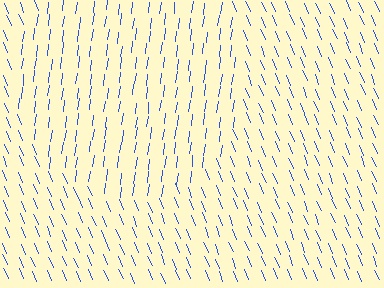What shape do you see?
I see a circle.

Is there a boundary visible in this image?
Yes, there is a texture boundary formed by a change in line orientation.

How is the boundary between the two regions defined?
The boundary is defined purely by a change in line orientation (approximately 30 degrees difference). All lines are the same color and thickness.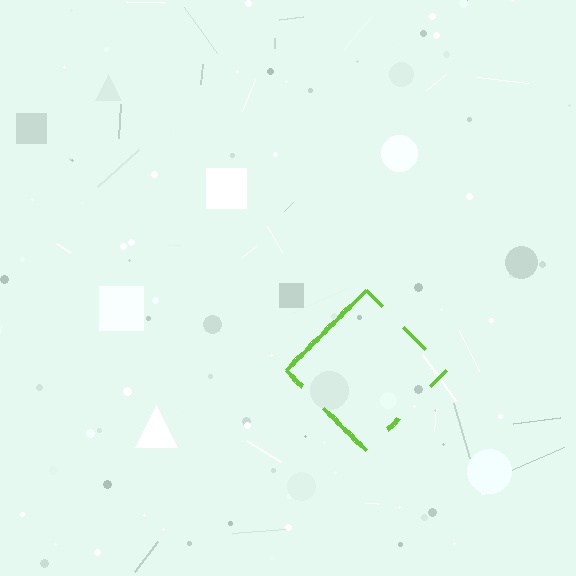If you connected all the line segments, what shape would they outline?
They would outline a diamond.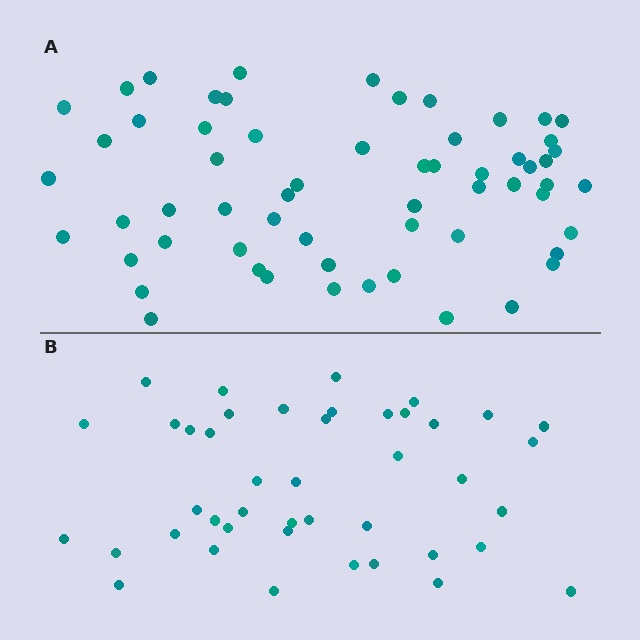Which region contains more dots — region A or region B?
Region A (the top region) has more dots.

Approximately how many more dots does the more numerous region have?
Region A has approximately 15 more dots than region B.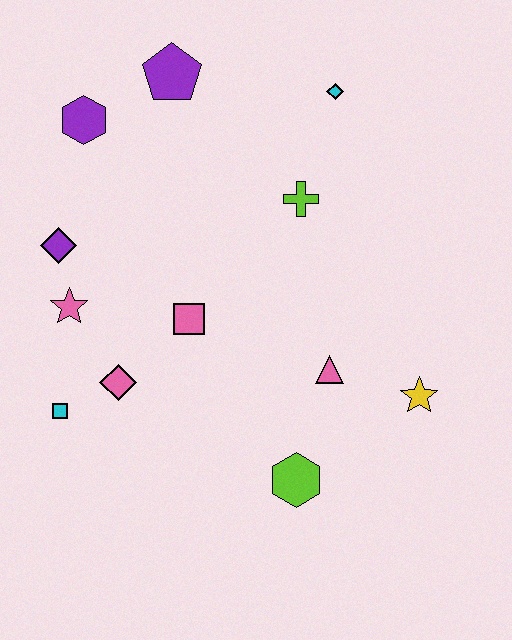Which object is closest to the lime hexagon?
The pink triangle is closest to the lime hexagon.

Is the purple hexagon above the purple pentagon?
No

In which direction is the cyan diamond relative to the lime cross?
The cyan diamond is above the lime cross.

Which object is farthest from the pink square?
The cyan diamond is farthest from the pink square.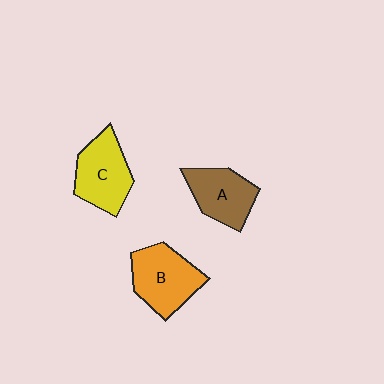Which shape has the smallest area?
Shape A (brown).